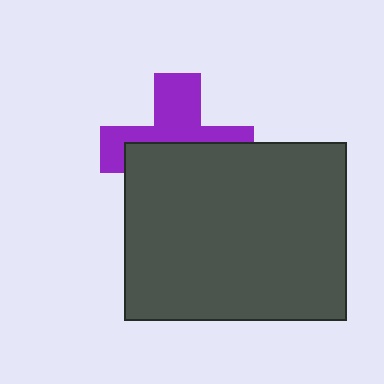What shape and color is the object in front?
The object in front is a dark gray rectangle.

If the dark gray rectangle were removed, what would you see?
You would see the complete purple cross.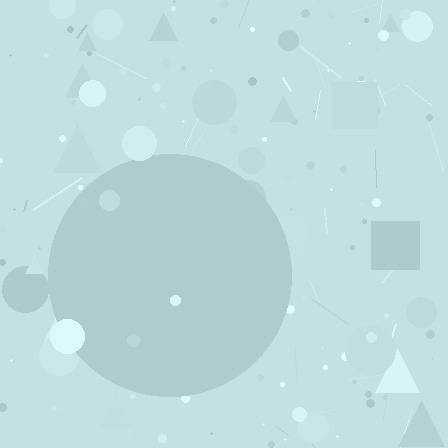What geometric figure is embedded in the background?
A circle is embedded in the background.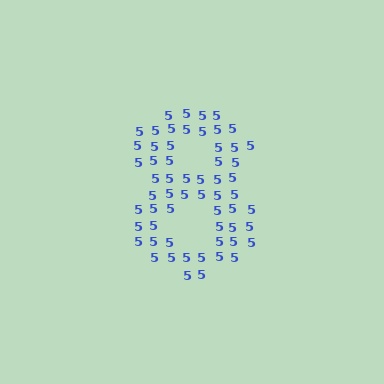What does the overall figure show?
The overall figure shows the digit 8.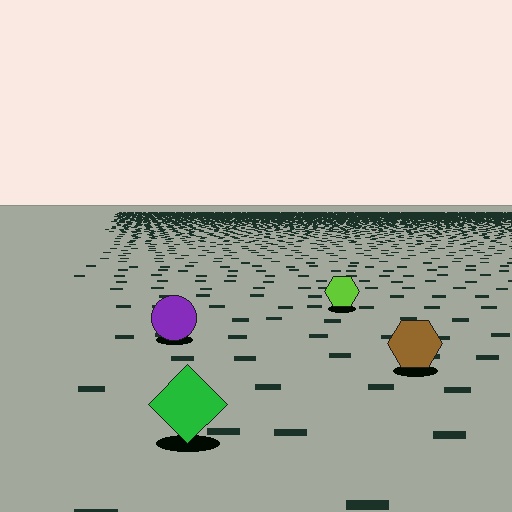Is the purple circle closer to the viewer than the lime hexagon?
Yes. The purple circle is closer — you can tell from the texture gradient: the ground texture is coarser near it.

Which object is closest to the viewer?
The green diamond is closest. The texture marks near it are larger and more spread out.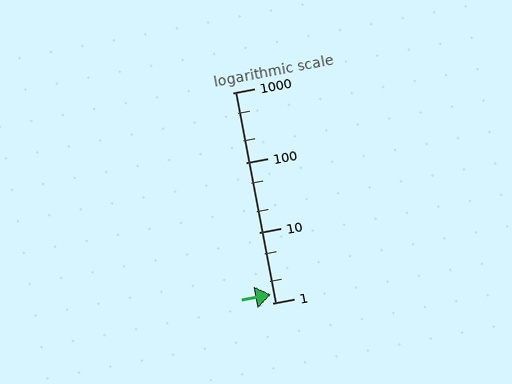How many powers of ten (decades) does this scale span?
The scale spans 3 decades, from 1 to 1000.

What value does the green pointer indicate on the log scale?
The pointer indicates approximately 1.3.